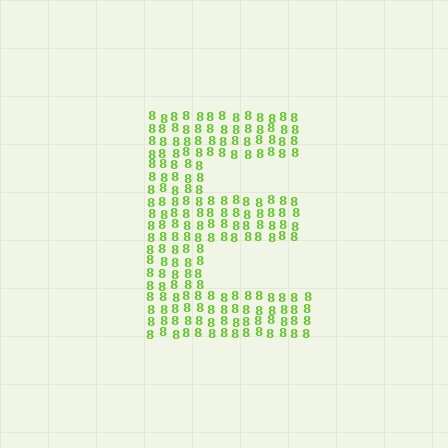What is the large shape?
The large shape is the letter E.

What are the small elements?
The small elements are digit 8's.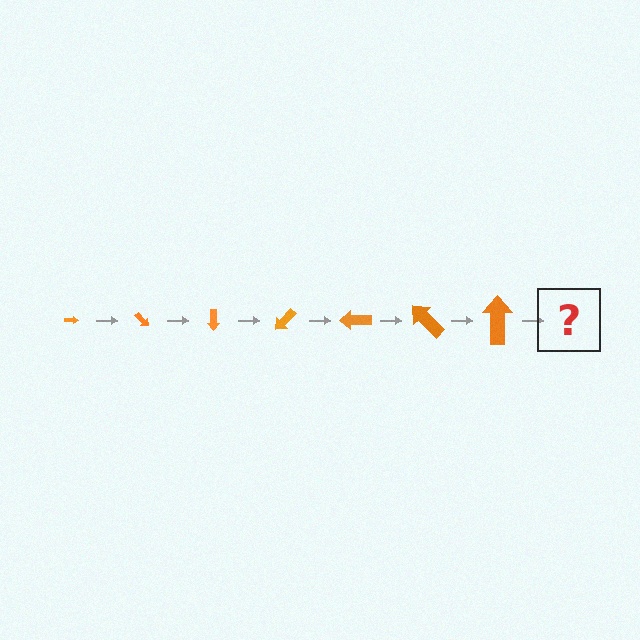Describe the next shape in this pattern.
It should be an arrow, larger than the previous one and rotated 315 degrees from the start.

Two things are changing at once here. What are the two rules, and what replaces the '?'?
The two rules are that the arrow grows larger each step and it rotates 45 degrees each step. The '?' should be an arrow, larger than the previous one and rotated 315 degrees from the start.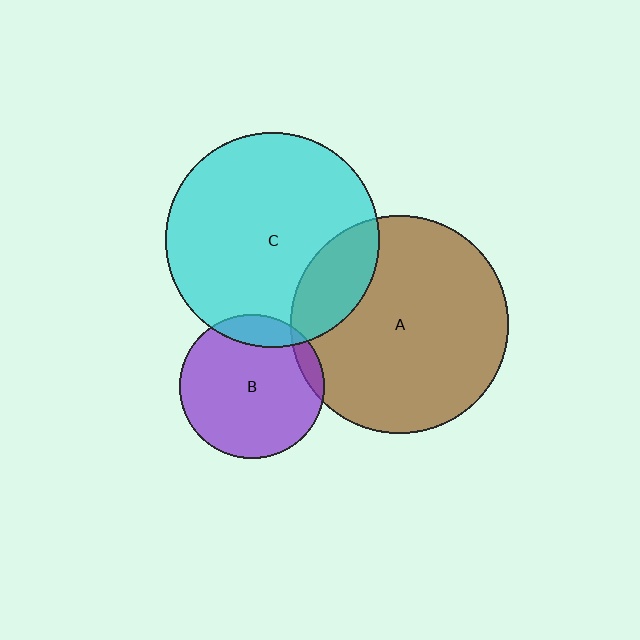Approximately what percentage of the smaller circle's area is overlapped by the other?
Approximately 15%.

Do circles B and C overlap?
Yes.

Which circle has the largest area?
Circle A (brown).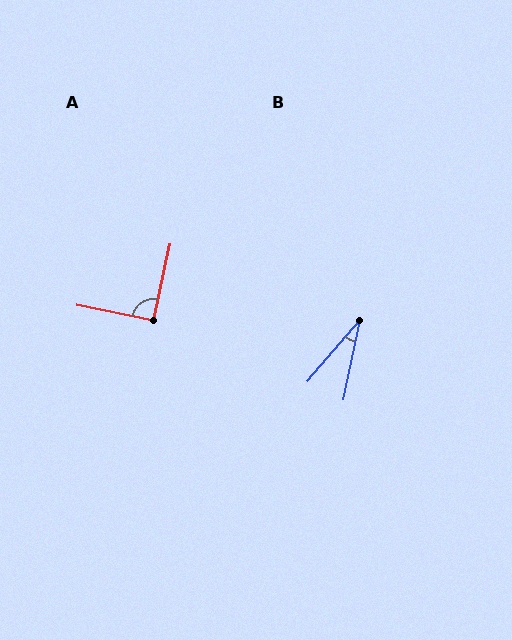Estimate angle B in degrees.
Approximately 29 degrees.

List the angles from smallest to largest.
B (29°), A (91°).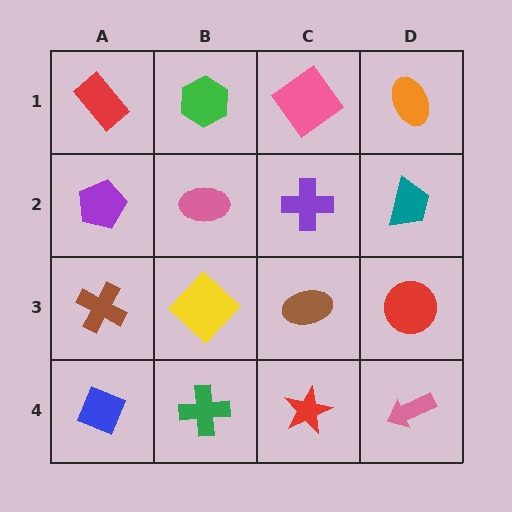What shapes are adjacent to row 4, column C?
A brown ellipse (row 3, column C), a green cross (row 4, column B), a pink arrow (row 4, column D).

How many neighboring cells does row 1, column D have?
2.